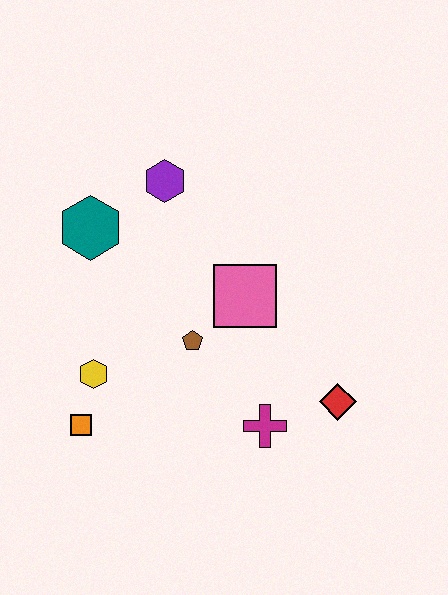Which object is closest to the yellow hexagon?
The orange square is closest to the yellow hexagon.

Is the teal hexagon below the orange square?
No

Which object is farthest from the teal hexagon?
The red diamond is farthest from the teal hexagon.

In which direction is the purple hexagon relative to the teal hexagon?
The purple hexagon is to the right of the teal hexagon.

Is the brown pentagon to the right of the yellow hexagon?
Yes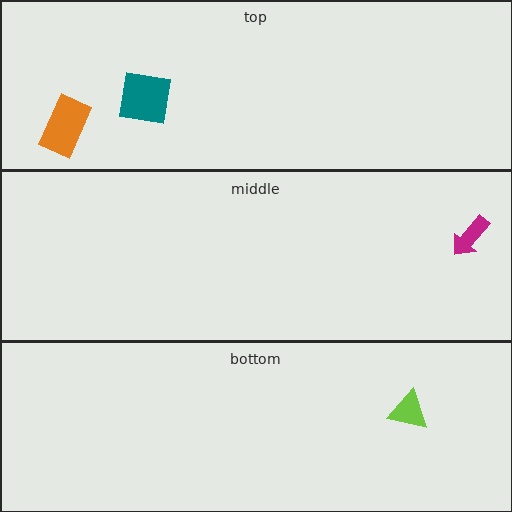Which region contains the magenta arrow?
The middle region.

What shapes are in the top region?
The orange rectangle, the teal square.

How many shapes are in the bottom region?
1.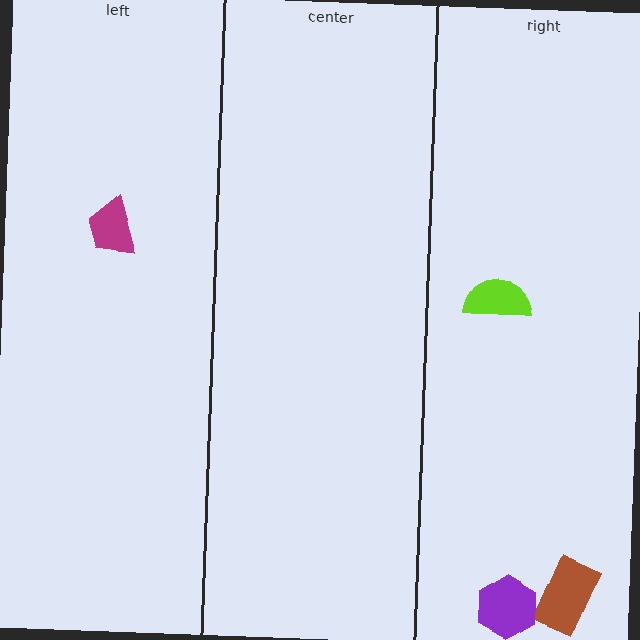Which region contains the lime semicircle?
The right region.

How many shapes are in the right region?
3.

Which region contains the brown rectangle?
The right region.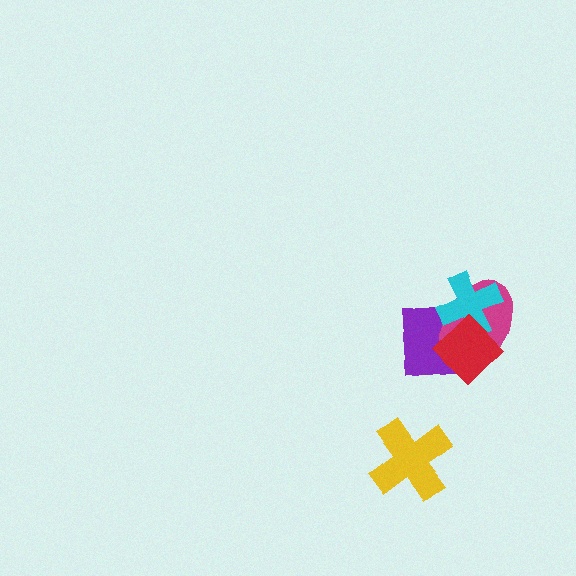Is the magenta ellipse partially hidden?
Yes, it is partially covered by another shape.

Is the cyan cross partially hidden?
Yes, it is partially covered by another shape.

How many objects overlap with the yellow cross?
0 objects overlap with the yellow cross.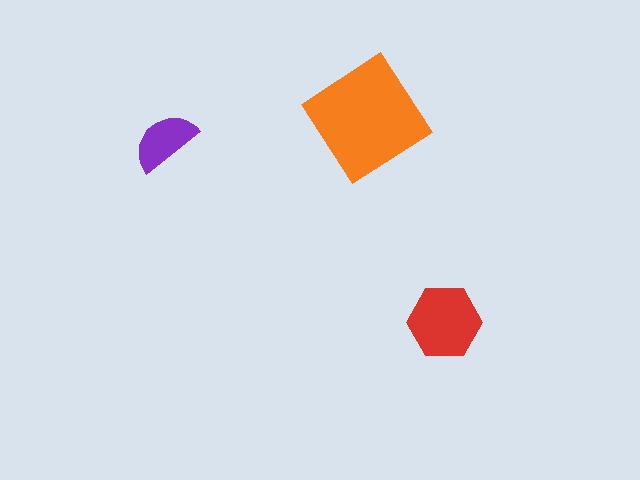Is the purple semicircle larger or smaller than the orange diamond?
Smaller.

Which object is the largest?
The orange diamond.